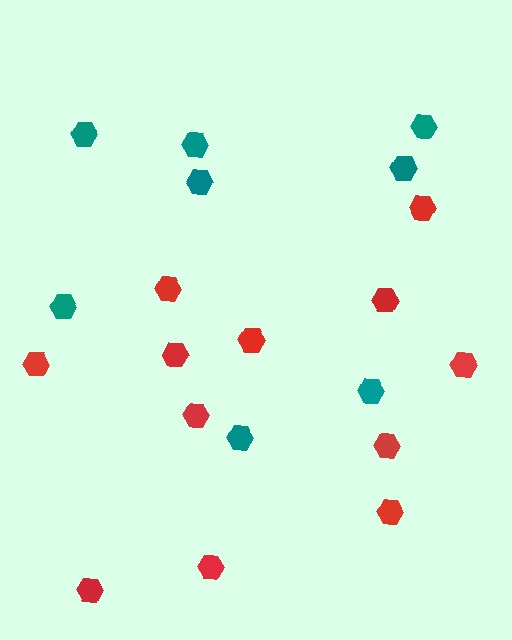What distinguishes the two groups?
There are 2 groups: one group of red hexagons (12) and one group of teal hexagons (8).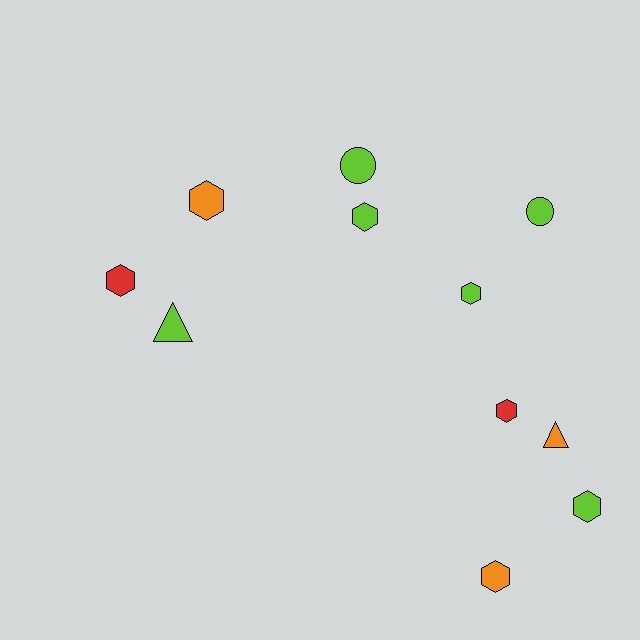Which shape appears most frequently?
Hexagon, with 7 objects.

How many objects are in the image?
There are 11 objects.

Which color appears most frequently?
Lime, with 6 objects.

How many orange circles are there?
There are no orange circles.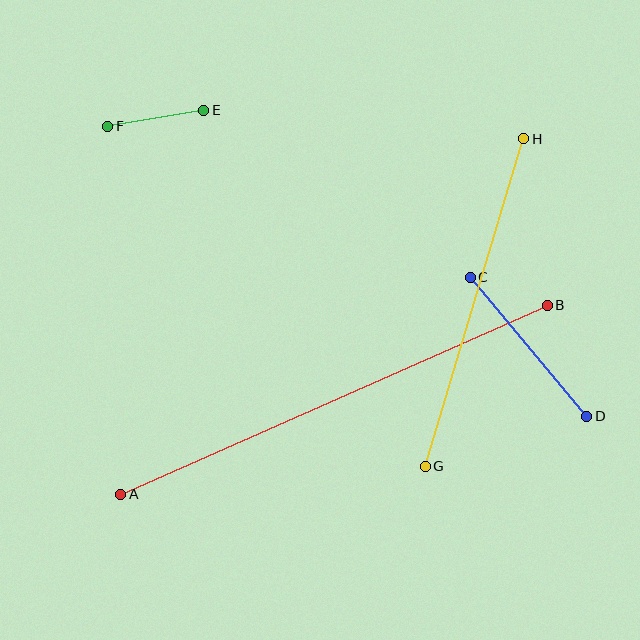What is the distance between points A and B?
The distance is approximately 467 pixels.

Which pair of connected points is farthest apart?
Points A and B are farthest apart.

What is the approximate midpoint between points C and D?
The midpoint is at approximately (529, 347) pixels.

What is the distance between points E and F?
The distance is approximately 97 pixels.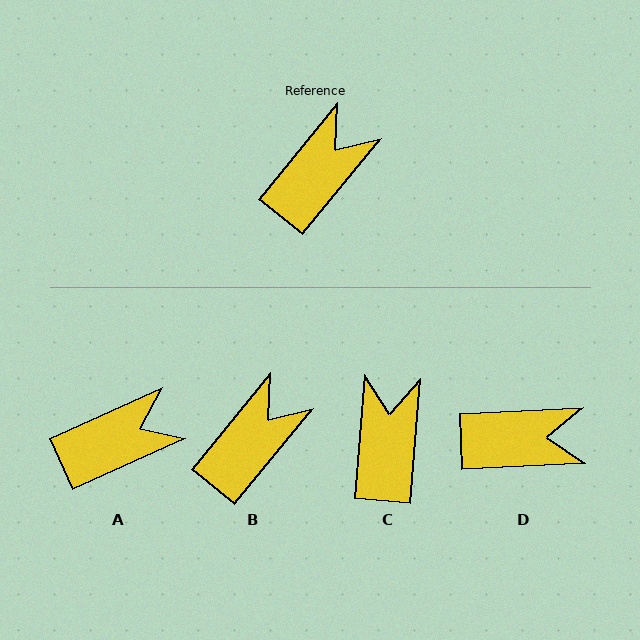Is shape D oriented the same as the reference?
No, it is off by about 48 degrees.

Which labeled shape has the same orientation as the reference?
B.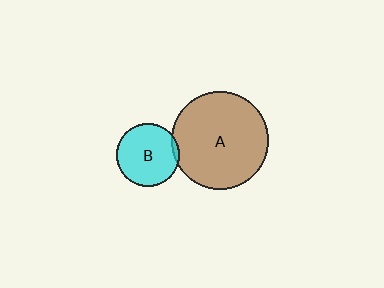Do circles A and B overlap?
Yes.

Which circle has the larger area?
Circle A (brown).